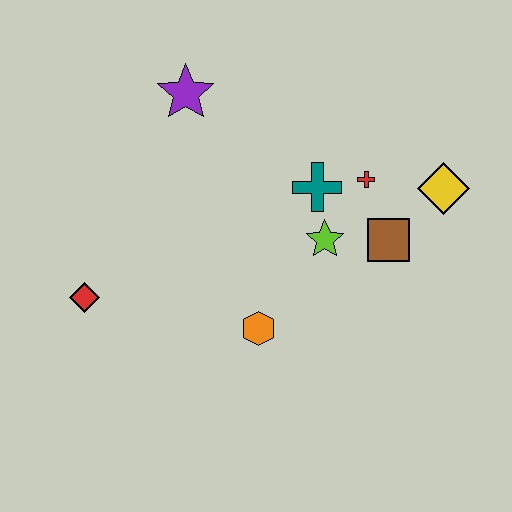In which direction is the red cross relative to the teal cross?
The red cross is to the right of the teal cross.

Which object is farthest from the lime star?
The red diamond is farthest from the lime star.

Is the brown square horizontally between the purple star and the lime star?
No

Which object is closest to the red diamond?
The orange hexagon is closest to the red diamond.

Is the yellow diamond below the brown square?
No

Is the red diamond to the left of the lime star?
Yes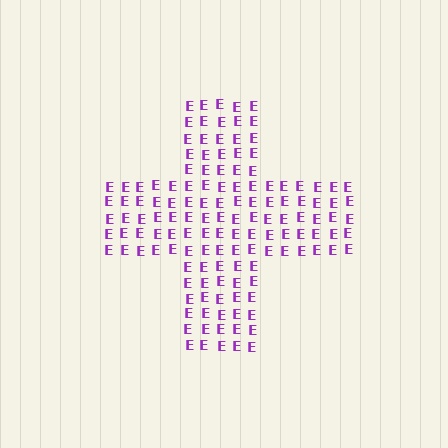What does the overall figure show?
The overall figure shows a cross.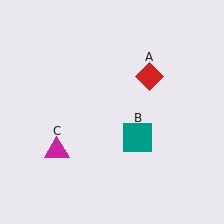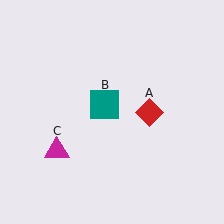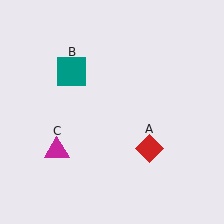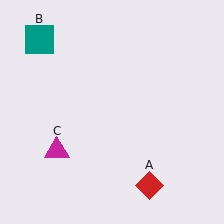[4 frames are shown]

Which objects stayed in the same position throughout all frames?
Magenta triangle (object C) remained stationary.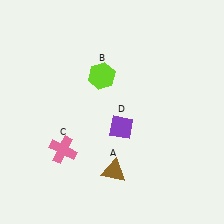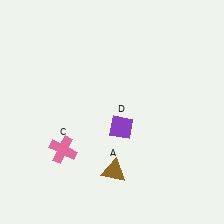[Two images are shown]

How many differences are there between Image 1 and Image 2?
There is 1 difference between the two images.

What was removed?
The lime hexagon (B) was removed in Image 2.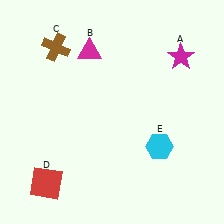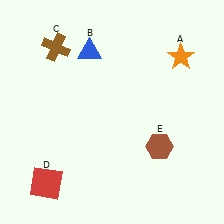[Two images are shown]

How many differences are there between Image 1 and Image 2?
There are 3 differences between the two images.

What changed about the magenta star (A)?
In Image 1, A is magenta. In Image 2, it changed to orange.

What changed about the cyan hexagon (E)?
In Image 1, E is cyan. In Image 2, it changed to brown.